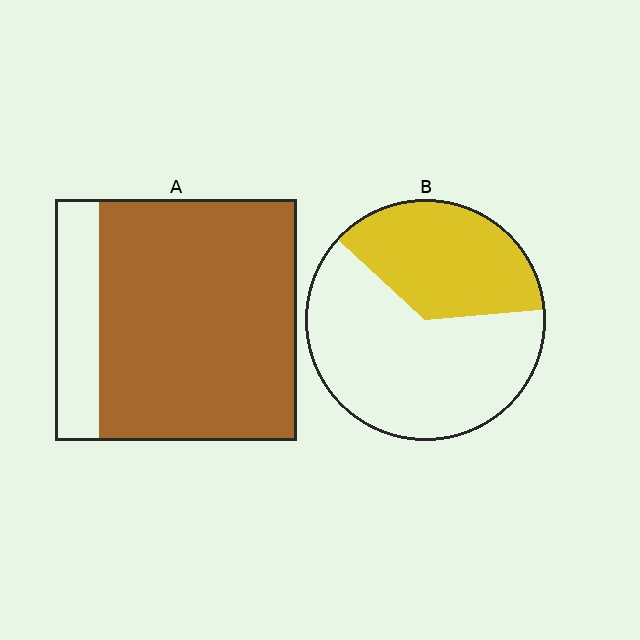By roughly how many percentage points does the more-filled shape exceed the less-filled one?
By roughly 45 percentage points (A over B).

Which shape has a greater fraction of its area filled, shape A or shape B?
Shape A.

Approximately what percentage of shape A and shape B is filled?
A is approximately 80% and B is approximately 35%.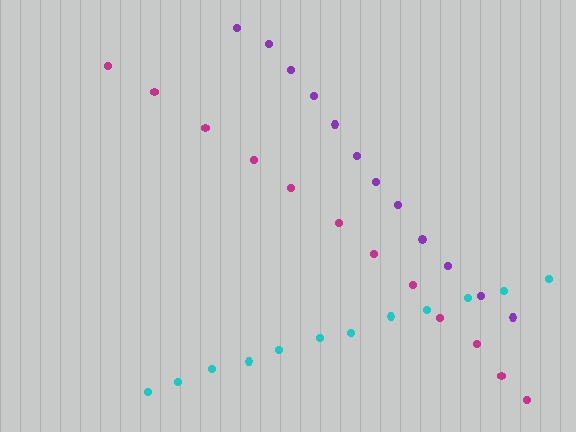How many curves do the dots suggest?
There are 3 distinct paths.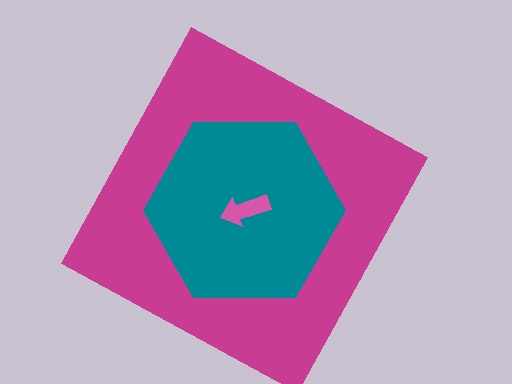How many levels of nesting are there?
3.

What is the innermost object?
The pink arrow.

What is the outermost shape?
The magenta square.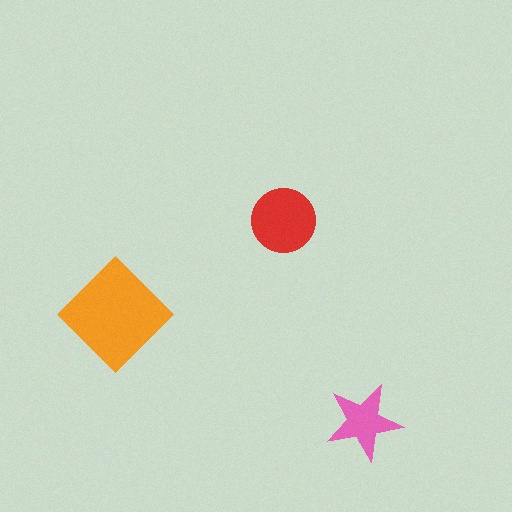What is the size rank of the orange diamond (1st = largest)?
1st.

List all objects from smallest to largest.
The pink star, the red circle, the orange diamond.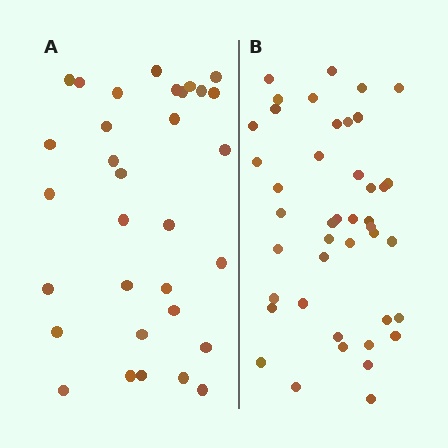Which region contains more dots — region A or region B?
Region B (the right region) has more dots.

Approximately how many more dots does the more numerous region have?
Region B has roughly 12 or so more dots than region A.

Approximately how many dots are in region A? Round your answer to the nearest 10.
About 30 dots. (The exact count is 32, which rounds to 30.)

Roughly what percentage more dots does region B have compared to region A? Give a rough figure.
About 35% more.